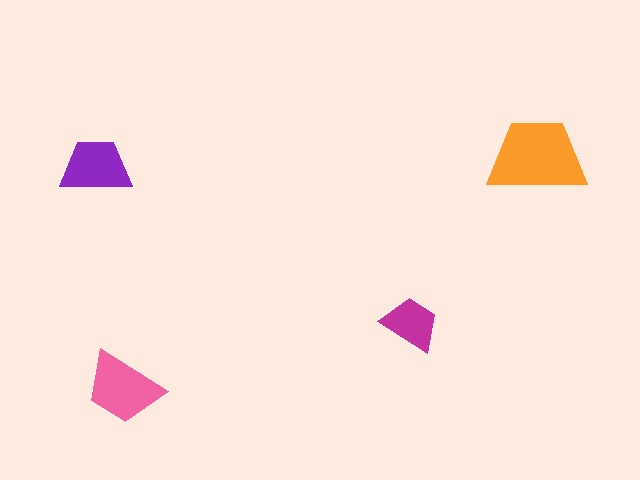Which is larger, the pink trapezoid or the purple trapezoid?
The pink one.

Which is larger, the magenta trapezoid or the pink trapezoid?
The pink one.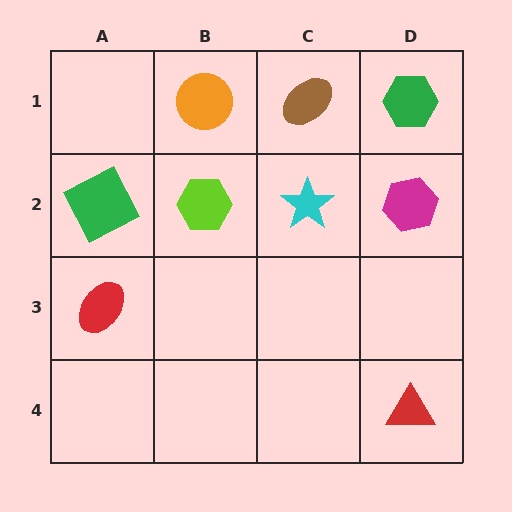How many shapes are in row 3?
1 shape.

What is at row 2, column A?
A green square.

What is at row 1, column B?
An orange circle.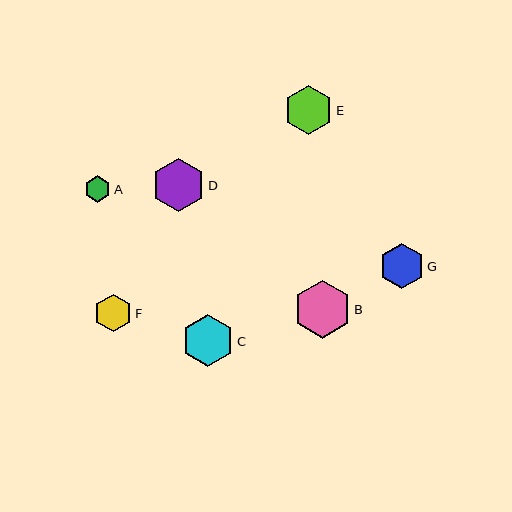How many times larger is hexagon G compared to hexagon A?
Hexagon G is approximately 1.7 times the size of hexagon A.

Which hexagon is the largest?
Hexagon B is the largest with a size of approximately 58 pixels.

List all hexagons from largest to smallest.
From largest to smallest: B, D, C, E, G, F, A.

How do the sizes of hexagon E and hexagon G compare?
Hexagon E and hexagon G are approximately the same size.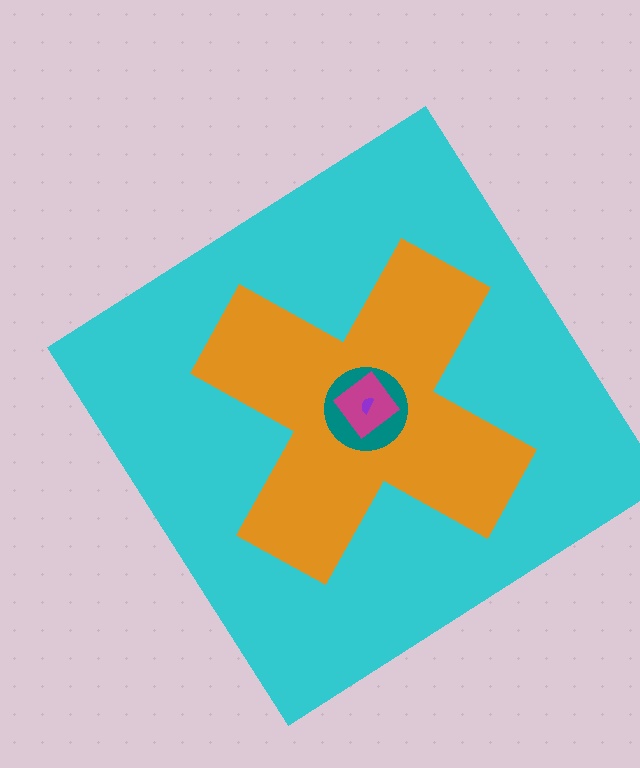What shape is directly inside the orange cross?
The teal circle.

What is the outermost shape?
The cyan diamond.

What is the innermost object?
The purple semicircle.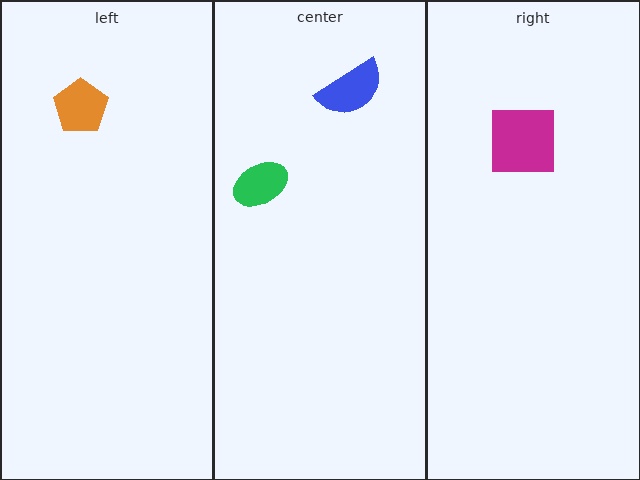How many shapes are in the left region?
1.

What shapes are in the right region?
The magenta square.